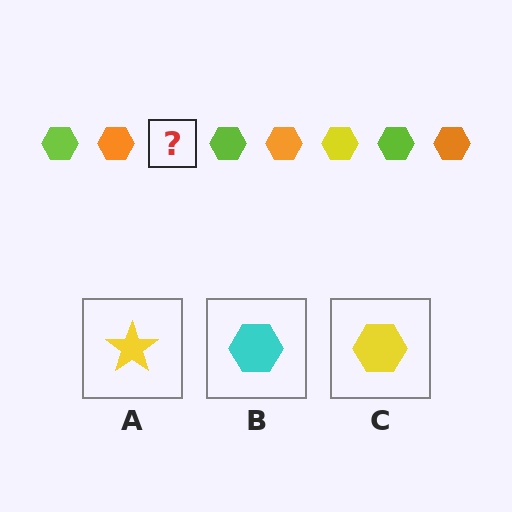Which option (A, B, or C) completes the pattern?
C.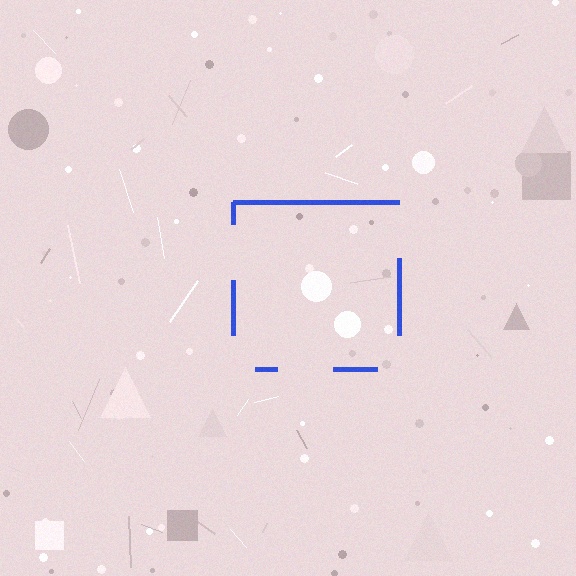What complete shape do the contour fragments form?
The contour fragments form a square.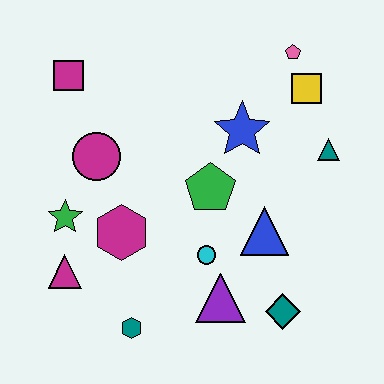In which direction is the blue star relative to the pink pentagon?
The blue star is below the pink pentagon.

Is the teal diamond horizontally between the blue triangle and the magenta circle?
No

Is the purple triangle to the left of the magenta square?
No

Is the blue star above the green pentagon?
Yes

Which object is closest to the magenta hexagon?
The green star is closest to the magenta hexagon.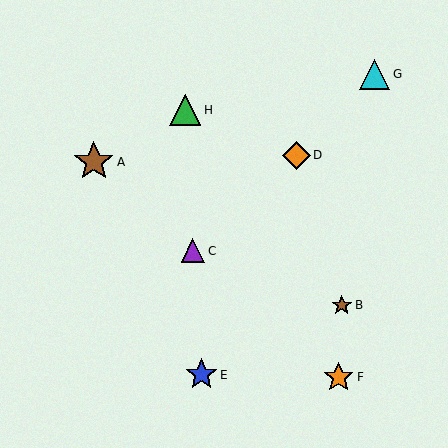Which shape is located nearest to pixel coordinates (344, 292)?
The brown star (labeled B) at (342, 305) is nearest to that location.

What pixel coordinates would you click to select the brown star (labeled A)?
Click at (94, 162) to select the brown star A.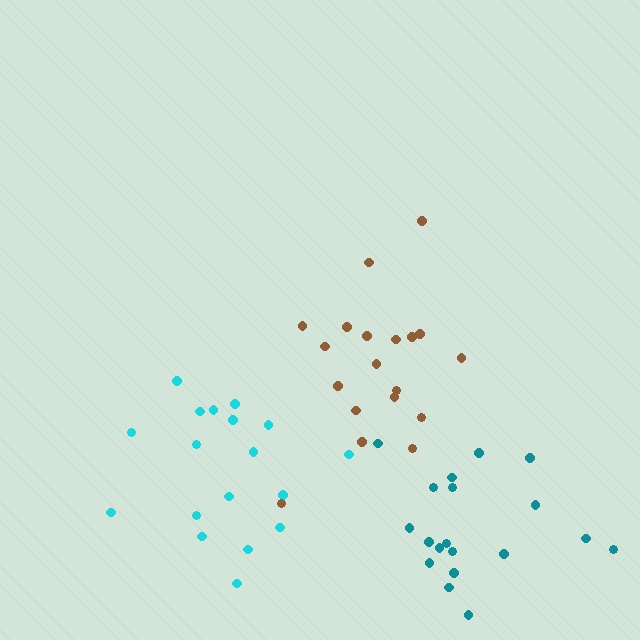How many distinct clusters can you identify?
There are 3 distinct clusters.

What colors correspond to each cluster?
The clusters are colored: teal, cyan, brown.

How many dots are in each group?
Group 1: 19 dots, Group 2: 18 dots, Group 3: 19 dots (56 total).